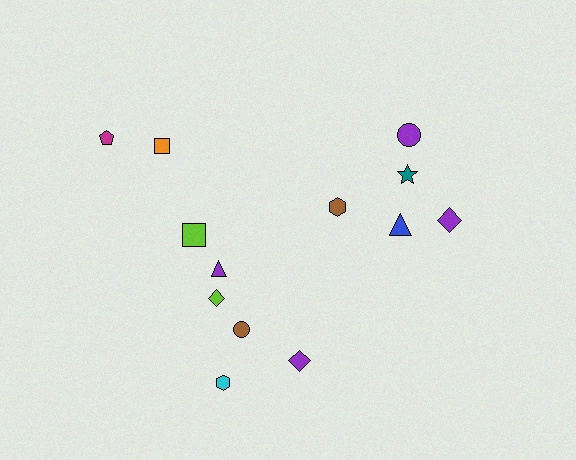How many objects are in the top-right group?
There are 5 objects.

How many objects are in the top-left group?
There are 3 objects.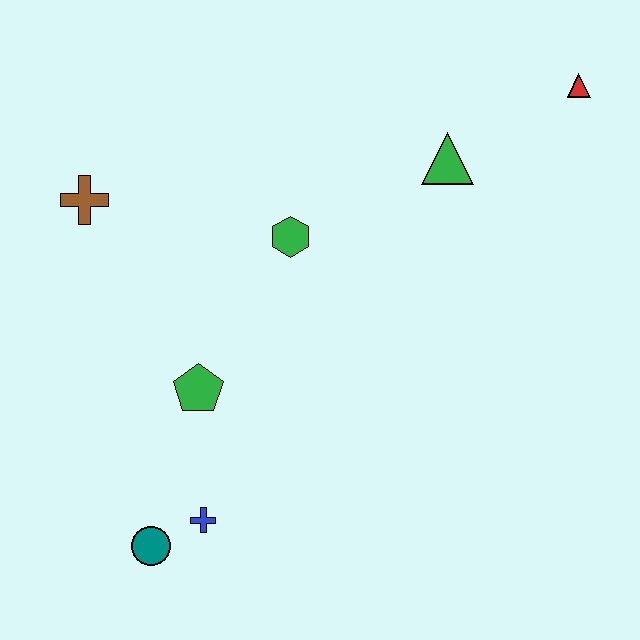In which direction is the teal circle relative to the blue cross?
The teal circle is to the left of the blue cross.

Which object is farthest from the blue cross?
The red triangle is farthest from the blue cross.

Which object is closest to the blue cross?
The teal circle is closest to the blue cross.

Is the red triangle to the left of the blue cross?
No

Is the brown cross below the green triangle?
Yes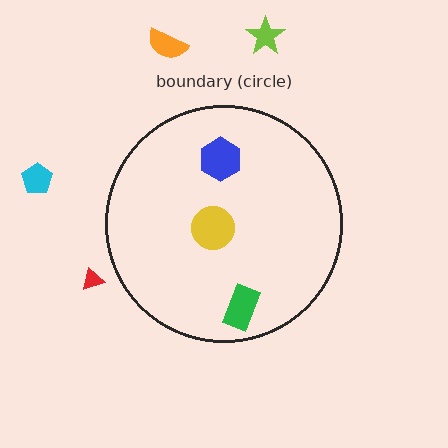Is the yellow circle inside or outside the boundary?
Inside.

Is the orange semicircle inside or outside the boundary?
Outside.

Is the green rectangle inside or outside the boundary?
Inside.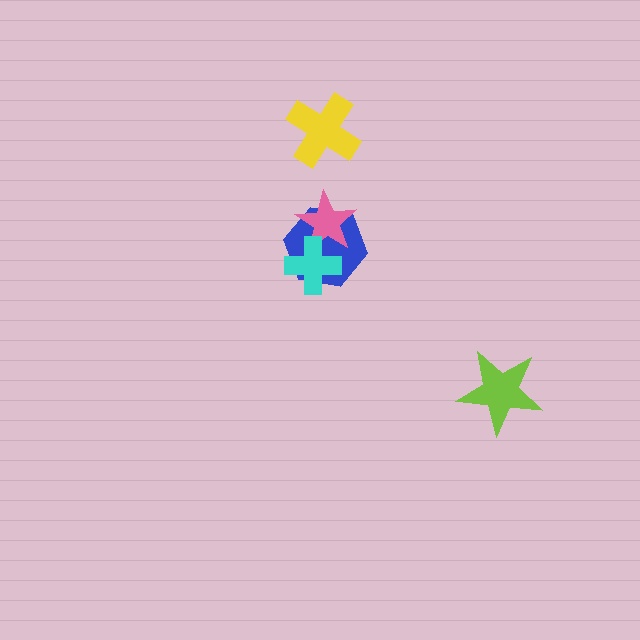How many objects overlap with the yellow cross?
0 objects overlap with the yellow cross.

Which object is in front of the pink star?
The cyan cross is in front of the pink star.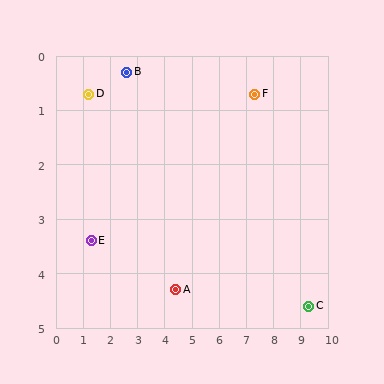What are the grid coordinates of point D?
Point D is at approximately (1.2, 0.7).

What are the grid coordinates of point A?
Point A is at approximately (4.4, 4.3).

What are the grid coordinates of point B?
Point B is at approximately (2.6, 0.3).